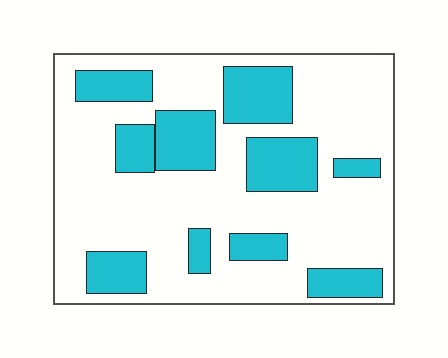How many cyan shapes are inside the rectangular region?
10.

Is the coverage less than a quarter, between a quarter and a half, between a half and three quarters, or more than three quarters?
Between a quarter and a half.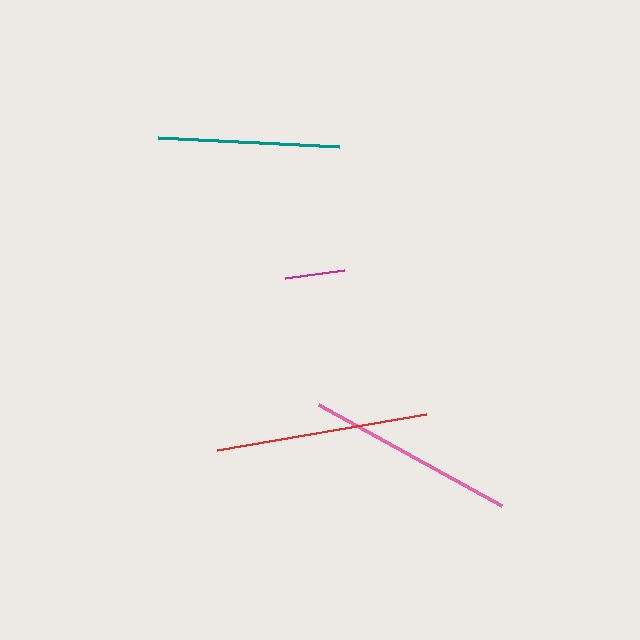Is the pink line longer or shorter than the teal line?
The pink line is longer than the teal line.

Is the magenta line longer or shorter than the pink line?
The pink line is longer than the magenta line.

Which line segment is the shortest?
The magenta line is the shortest at approximately 60 pixels.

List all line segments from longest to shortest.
From longest to shortest: red, pink, teal, magenta.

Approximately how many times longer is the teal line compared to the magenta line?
The teal line is approximately 3.0 times the length of the magenta line.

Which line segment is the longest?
The red line is the longest at approximately 213 pixels.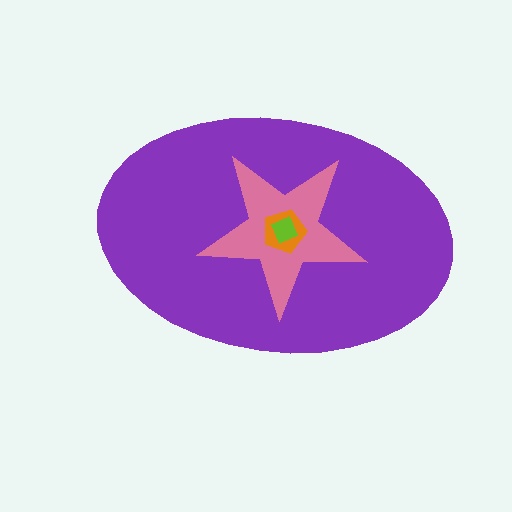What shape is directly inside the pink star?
The orange pentagon.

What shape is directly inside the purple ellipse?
The pink star.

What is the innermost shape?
The lime diamond.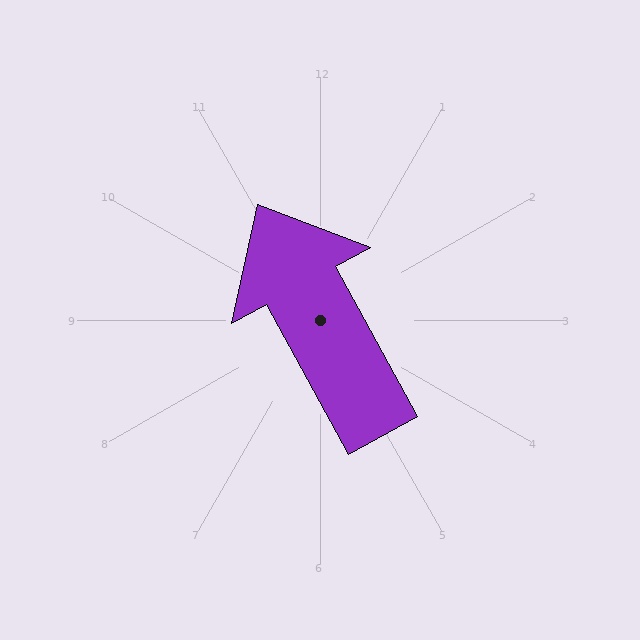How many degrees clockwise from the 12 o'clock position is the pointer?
Approximately 331 degrees.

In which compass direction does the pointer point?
Northwest.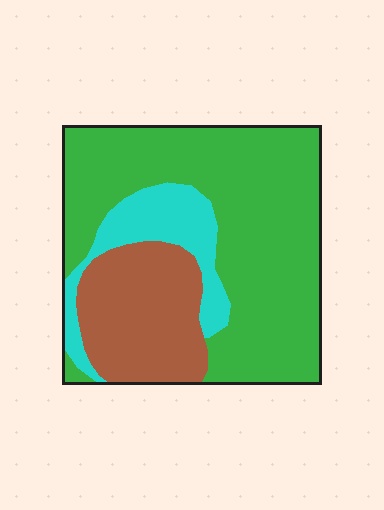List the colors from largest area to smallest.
From largest to smallest: green, brown, cyan.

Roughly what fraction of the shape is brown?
Brown takes up about one quarter (1/4) of the shape.